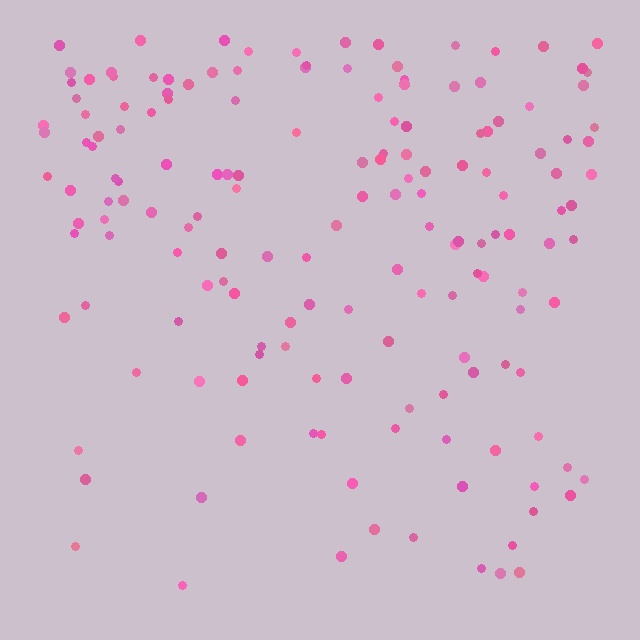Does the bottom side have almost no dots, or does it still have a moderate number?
Still a moderate number, just noticeably fewer than the top.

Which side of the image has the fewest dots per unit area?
The bottom.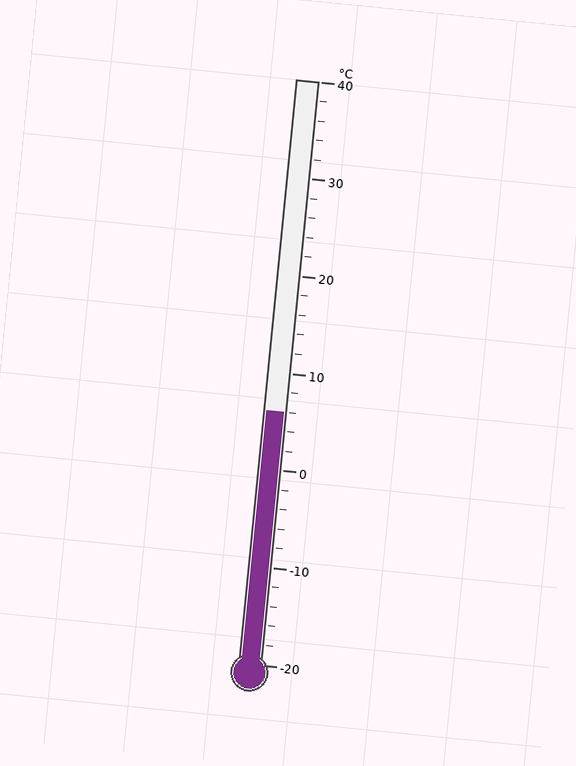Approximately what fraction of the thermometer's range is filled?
The thermometer is filled to approximately 45% of its range.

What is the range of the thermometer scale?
The thermometer scale ranges from -20°C to 40°C.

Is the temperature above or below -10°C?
The temperature is above -10°C.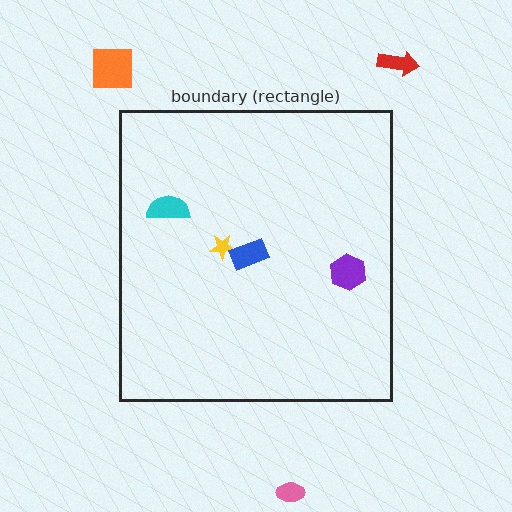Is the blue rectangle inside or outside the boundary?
Inside.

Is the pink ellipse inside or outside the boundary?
Outside.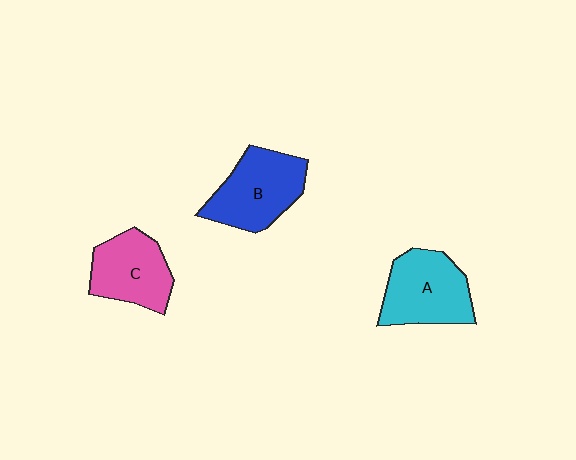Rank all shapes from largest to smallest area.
From largest to smallest: B (blue), A (cyan), C (pink).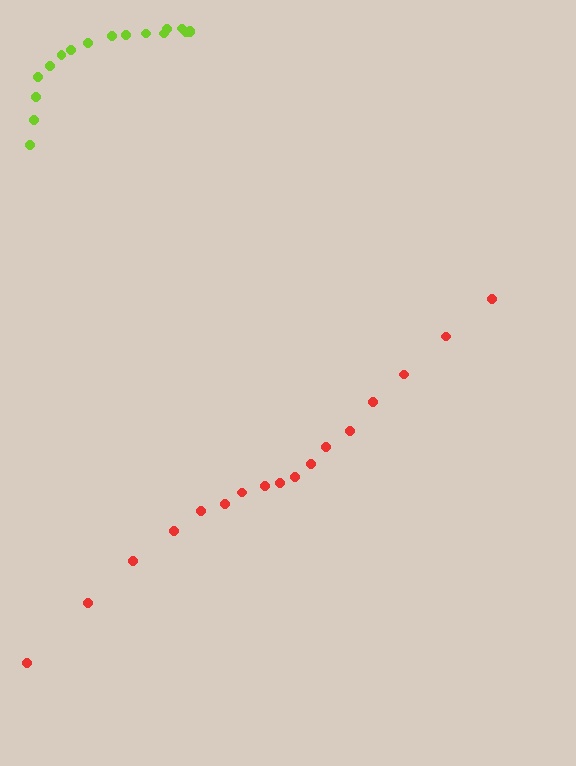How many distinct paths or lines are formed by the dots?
There are 2 distinct paths.